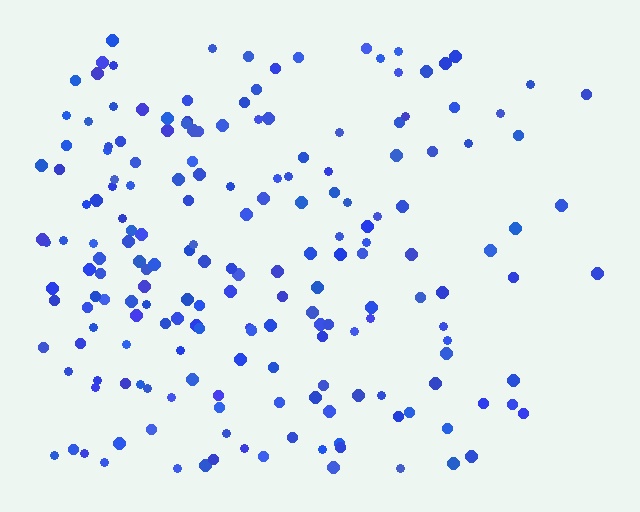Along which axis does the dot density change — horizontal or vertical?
Horizontal.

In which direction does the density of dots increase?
From right to left, with the left side densest.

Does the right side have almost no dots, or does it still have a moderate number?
Still a moderate number, just noticeably fewer than the left.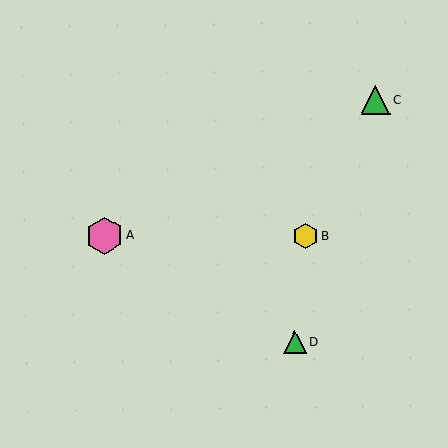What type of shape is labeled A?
Shape A is a pink hexagon.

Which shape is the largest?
The pink hexagon (labeled A) is the largest.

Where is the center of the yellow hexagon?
The center of the yellow hexagon is at (306, 236).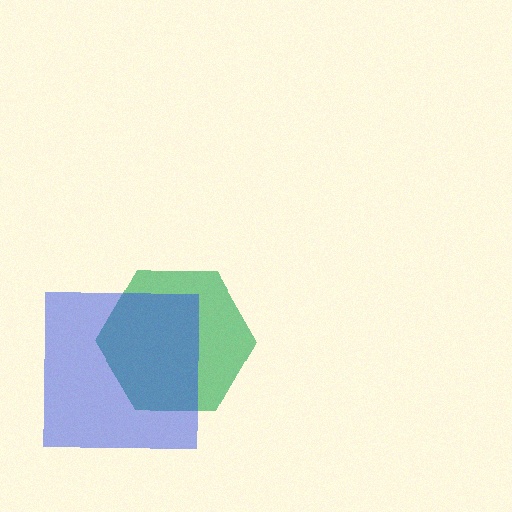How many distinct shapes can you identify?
There are 2 distinct shapes: a green hexagon, a blue square.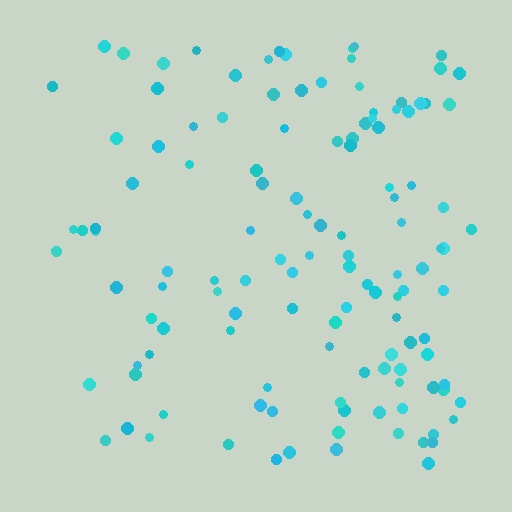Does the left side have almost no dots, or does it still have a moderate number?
Still a moderate number, just noticeably fewer than the right.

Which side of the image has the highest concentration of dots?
The right.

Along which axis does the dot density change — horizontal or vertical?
Horizontal.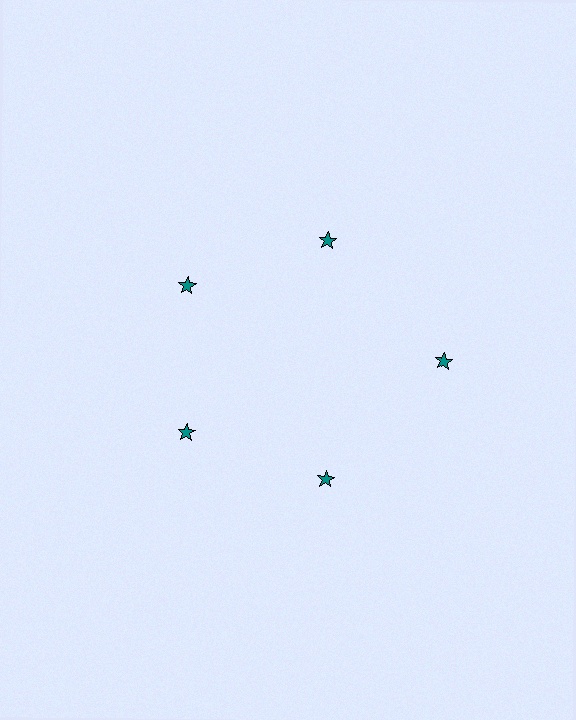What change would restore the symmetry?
The symmetry would be restored by moving it inward, back onto the ring so that all 5 stars sit at equal angles and equal distance from the center.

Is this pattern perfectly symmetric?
No. The 5 teal stars are arranged in a ring, but one element near the 3 o'clock position is pushed outward from the center, breaking the 5-fold rotational symmetry.